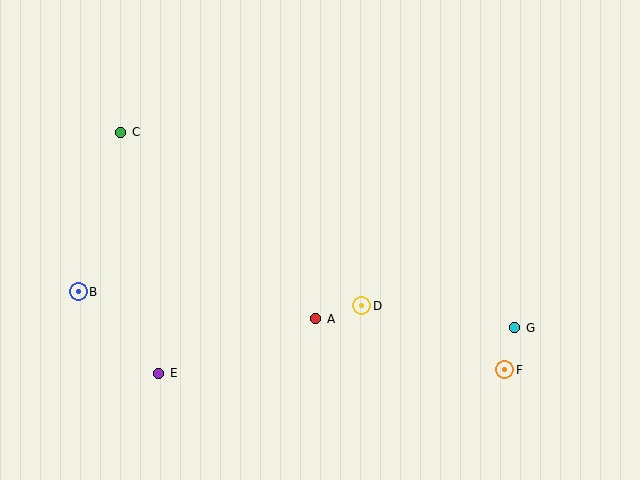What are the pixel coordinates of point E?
Point E is at (159, 373).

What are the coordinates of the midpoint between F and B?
The midpoint between F and B is at (292, 331).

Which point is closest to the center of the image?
Point D at (362, 306) is closest to the center.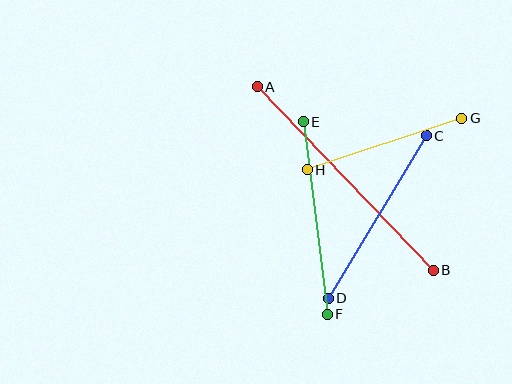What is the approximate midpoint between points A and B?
The midpoint is at approximately (345, 179) pixels.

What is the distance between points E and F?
The distance is approximately 194 pixels.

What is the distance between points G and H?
The distance is approximately 163 pixels.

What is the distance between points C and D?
The distance is approximately 190 pixels.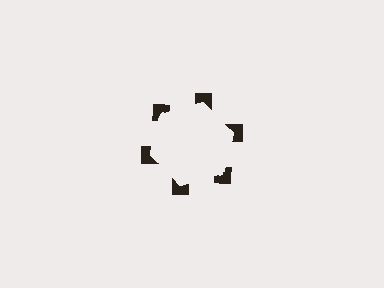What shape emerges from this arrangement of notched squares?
An illusory hexagon — its edges are inferred from the aligned wedge cuts in the notched squares, not physically drawn.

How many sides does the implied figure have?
6 sides.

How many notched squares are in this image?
There are 6 — one at each vertex of the illusory hexagon.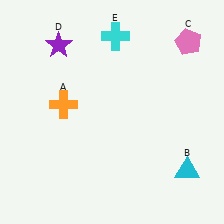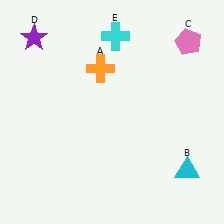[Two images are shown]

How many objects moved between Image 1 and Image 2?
2 objects moved between the two images.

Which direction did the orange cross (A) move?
The orange cross (A) moved right.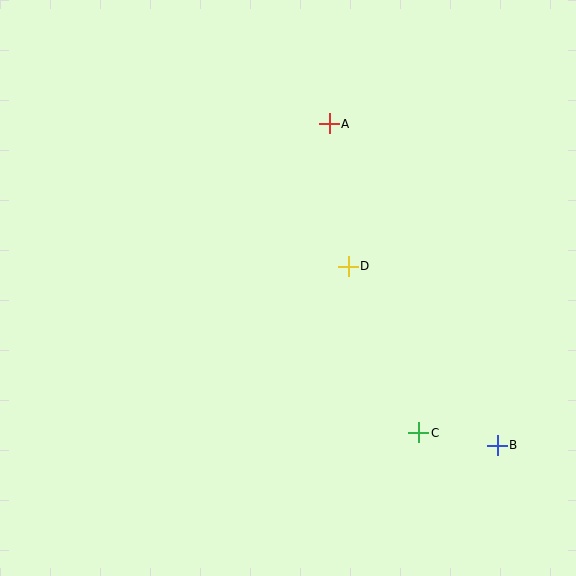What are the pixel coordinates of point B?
Point B is at (497, 445).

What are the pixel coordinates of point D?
Point D is at (348, 266).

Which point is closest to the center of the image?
Point D at (348, 266) is closest to the center.